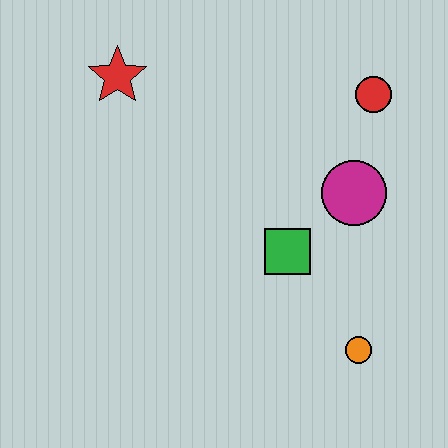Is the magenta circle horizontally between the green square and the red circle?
Yes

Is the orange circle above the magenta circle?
No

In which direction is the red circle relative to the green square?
The red circle is above the green square.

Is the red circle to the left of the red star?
No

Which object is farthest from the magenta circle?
The red star is farthest from the magenta circle.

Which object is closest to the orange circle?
The green square is closest to the orange circle.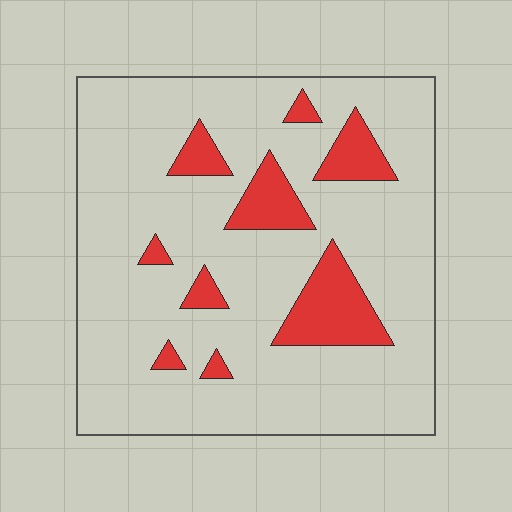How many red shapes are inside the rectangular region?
9.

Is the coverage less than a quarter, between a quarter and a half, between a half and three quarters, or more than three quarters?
Less than a quarter.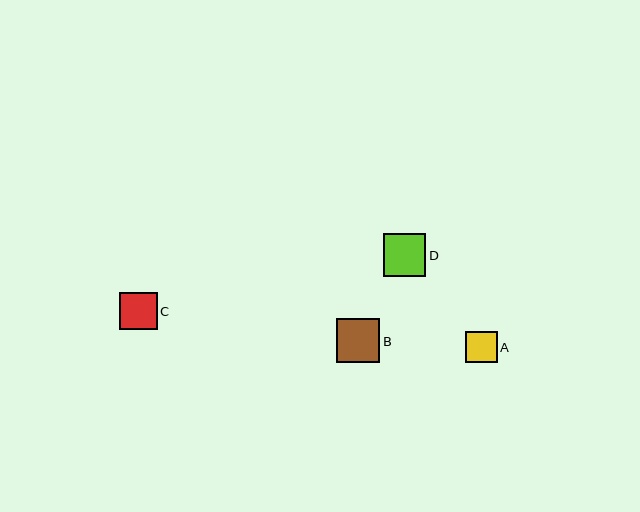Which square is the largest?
Square B is the largest with a size of approximately 43 pixels.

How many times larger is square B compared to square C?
Square B is approximately 1.2 times the size of square C.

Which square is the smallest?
Square A is the smallest with a size of approximately 31 pixels.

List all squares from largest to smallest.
From largest to smallest: B, D, C, A.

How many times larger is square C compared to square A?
Square C is approximately 1.2 times the size of square A.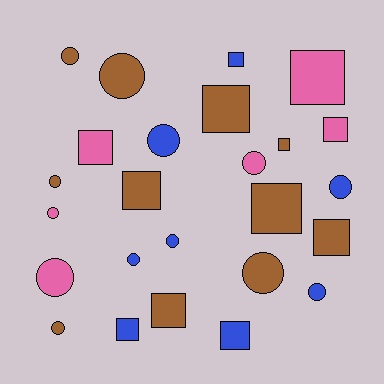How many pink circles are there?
There are 3 pink circles.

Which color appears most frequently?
Brown, with 11 objects.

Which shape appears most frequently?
Circle, with 13 objects.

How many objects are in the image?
There are 25 objects.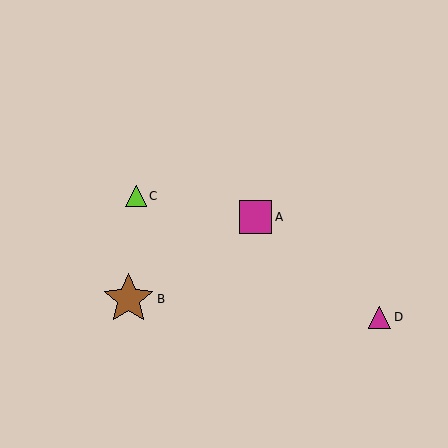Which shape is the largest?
The brown star (labeled B) is the largest.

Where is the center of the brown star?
The center of the brown star is at (128, 299).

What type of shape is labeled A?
Shape A is a magenta square.